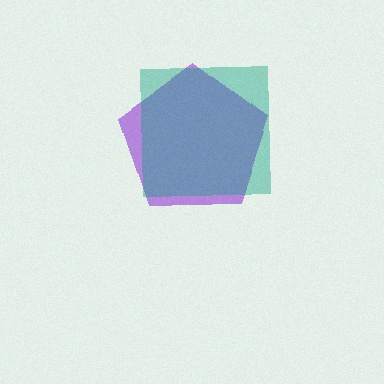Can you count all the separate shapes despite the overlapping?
Yes, there are 2 separate shapes.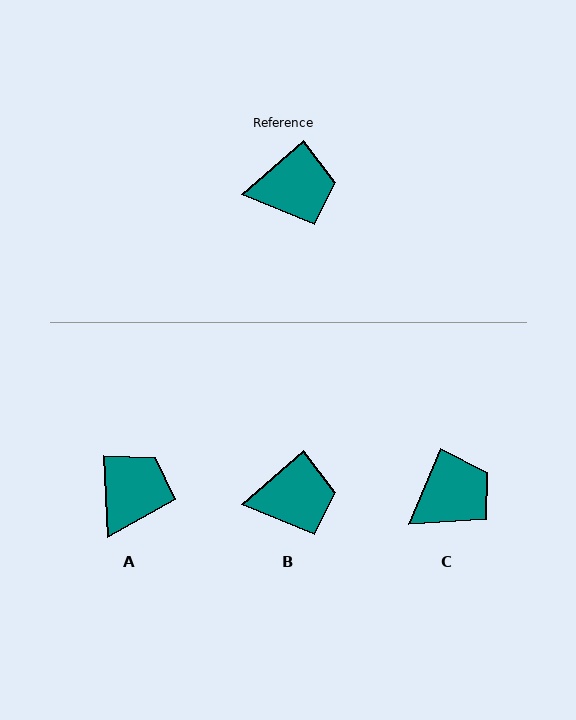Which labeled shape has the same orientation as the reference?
B.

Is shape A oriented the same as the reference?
No, it is off by about 52 degrees.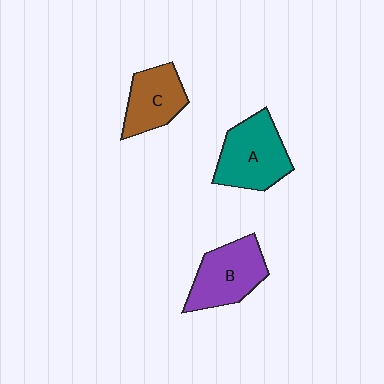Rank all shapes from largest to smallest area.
From largest to smallest: A (teal), B (purple), C (brown).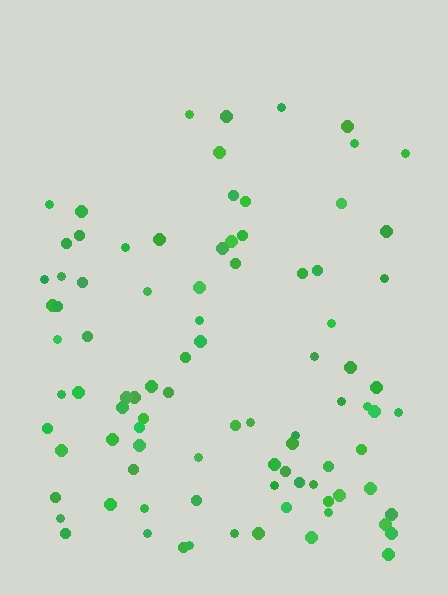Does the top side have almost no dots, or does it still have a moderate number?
Still a moderate number, just noticeably fewer than the bottom.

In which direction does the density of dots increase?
From top to bottom, with the bottom side densest.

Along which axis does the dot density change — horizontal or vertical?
Vertical.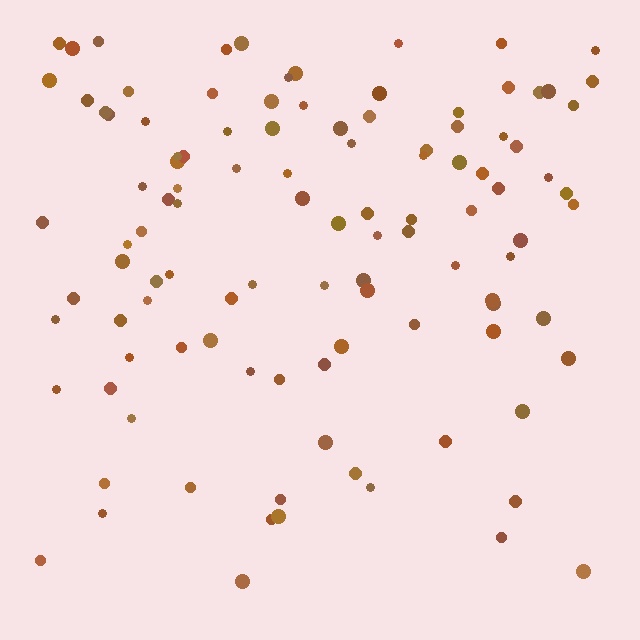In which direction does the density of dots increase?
From bottom to top, with the top side densest.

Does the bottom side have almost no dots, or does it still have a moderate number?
Still a moderate number, just noticeably fewer than the top.